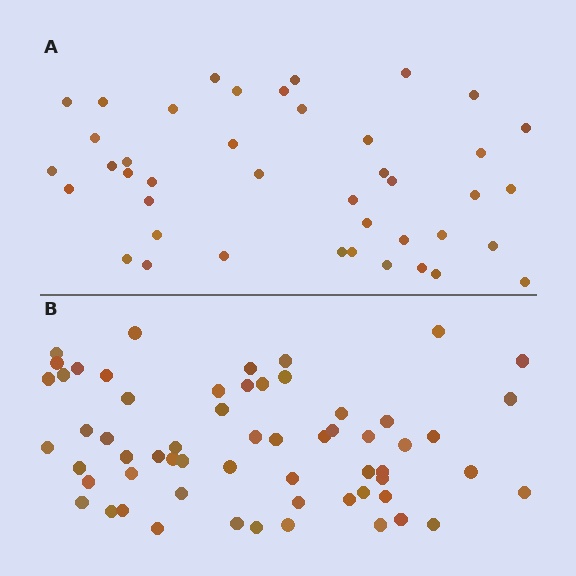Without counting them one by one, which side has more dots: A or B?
Region B (the bottom region) has more dots.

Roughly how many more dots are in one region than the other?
Region B has approximately 20 more dots than region A.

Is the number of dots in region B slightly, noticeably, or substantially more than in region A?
Region B has noticeably more, but not dramatically so. The ratio is roughly 1.4 to 1.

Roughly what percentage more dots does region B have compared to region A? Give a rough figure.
About 45% more.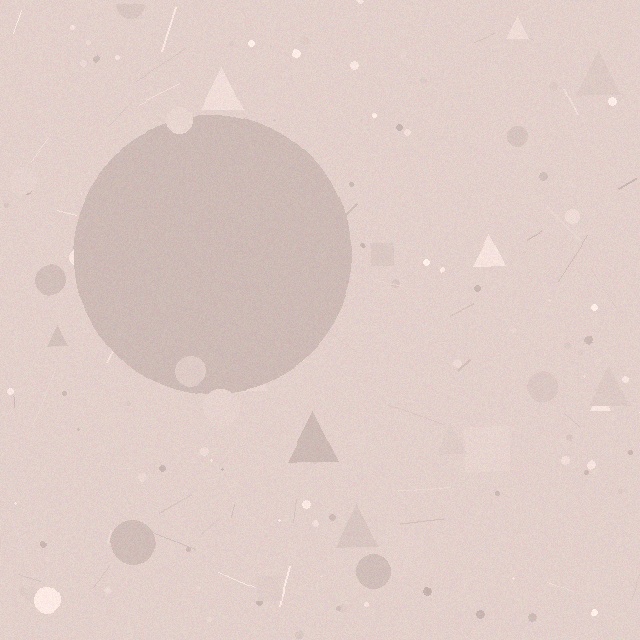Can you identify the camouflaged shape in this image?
The camouflaged shape is a circle.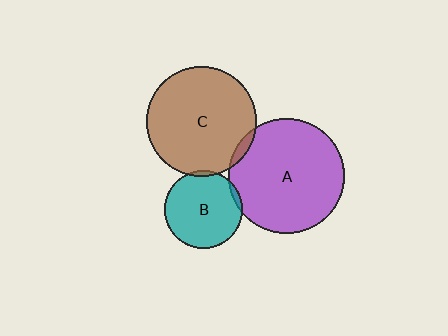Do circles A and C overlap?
Yes.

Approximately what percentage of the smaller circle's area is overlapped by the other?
Approximately 5%.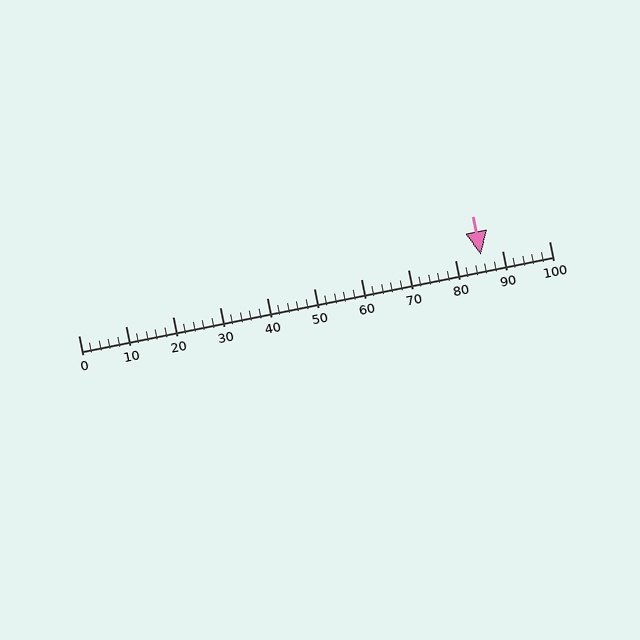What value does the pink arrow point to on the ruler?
The pink arrow points to approximately 86.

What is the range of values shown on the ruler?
The ruler shows values from 0 to 100.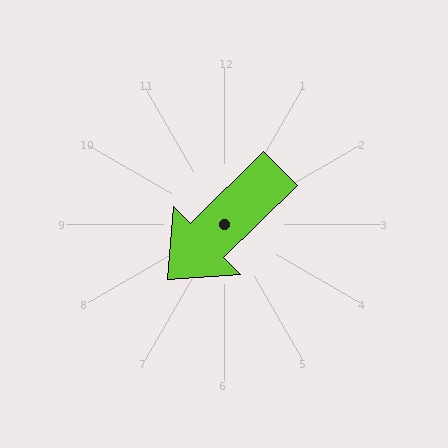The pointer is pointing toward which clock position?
Roughly 8 o'clock.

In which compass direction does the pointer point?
Southwest.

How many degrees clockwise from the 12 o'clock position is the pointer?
Approximately 226 degrees.